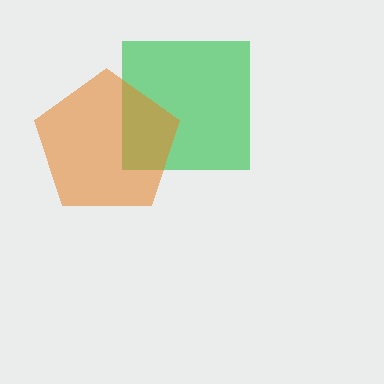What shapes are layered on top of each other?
The layered shapes are: a green square, an orange pentagon.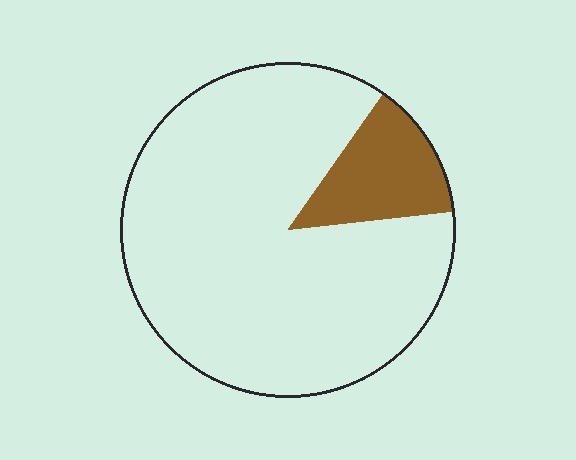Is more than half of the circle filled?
No.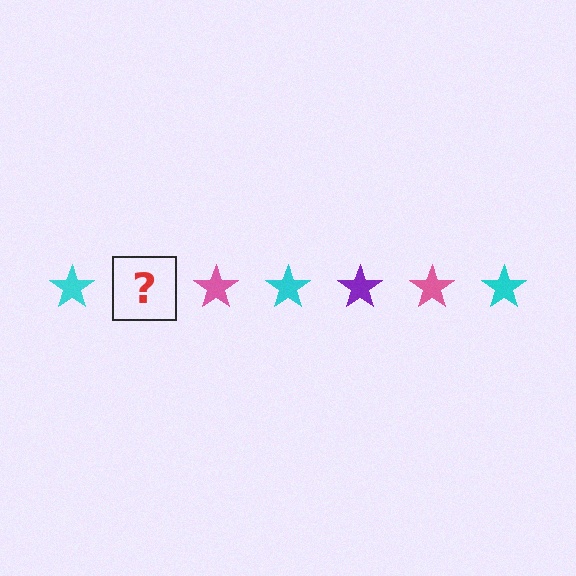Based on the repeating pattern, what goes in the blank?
The blank should be a purple star.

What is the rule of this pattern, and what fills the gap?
The rule is that the pattern cycles through cyan, purple, pink stars. The gap should be filled with a purple star.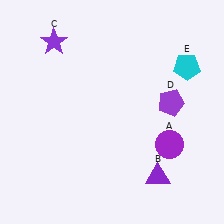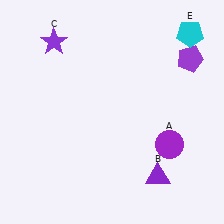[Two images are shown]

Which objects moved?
The objects that moved are: the purple pentagon (D), the cyan pentagon (E).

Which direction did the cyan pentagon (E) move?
The cyan pentagon (E) moved up.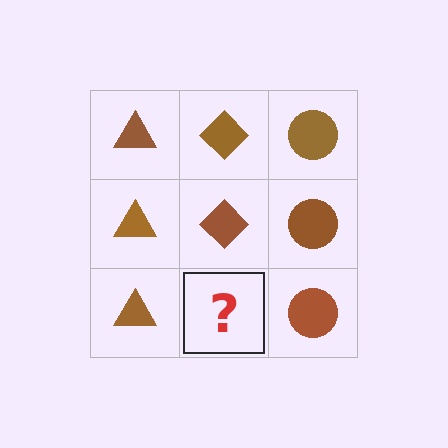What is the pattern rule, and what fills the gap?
The rule is that each column has a consistent shape. The gap should be filled with a brown diamond.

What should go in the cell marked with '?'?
The missing cell should contain a brown diamond.